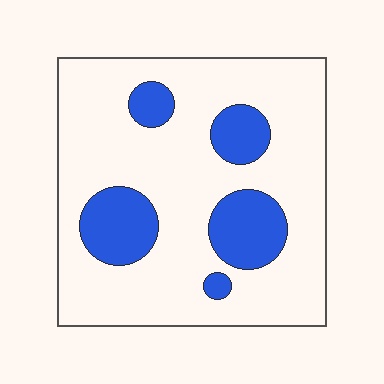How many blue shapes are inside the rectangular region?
5.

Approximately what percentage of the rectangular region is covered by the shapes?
Approximately 20%.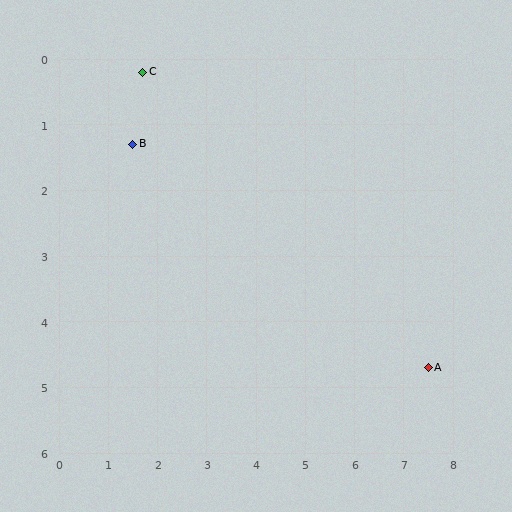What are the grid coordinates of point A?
Point A is at approximately (7.5, 4.7).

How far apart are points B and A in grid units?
Points B and A are about 6.9 grid units apart.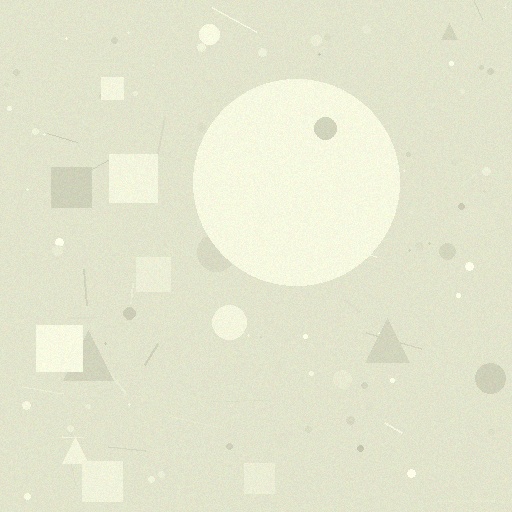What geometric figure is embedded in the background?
A circle is embedded in the background.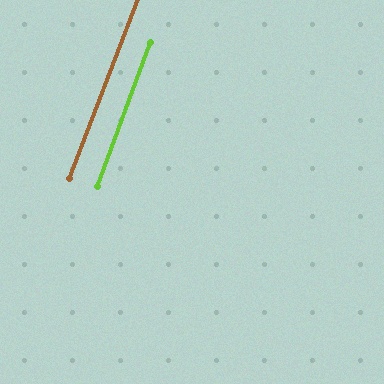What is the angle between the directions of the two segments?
Approximately 1 degree.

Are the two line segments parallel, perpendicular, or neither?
Parallel — their directions differ by only 0.7°.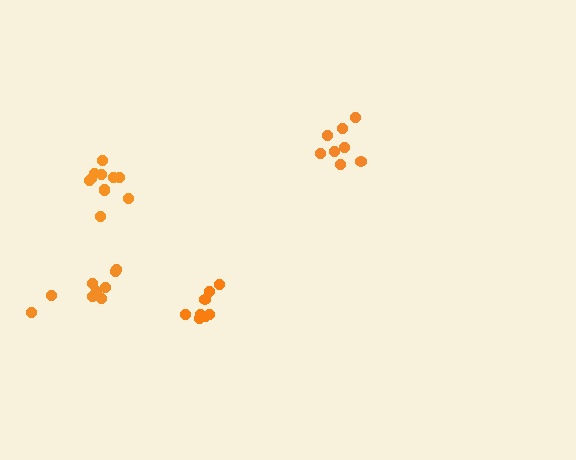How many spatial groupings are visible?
There are 4 spatial groupings.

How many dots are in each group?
Group 1: 8 dots, Group 2: 11 dots, Group 3: 8 dots, Group 4: 9 dots (36 total).